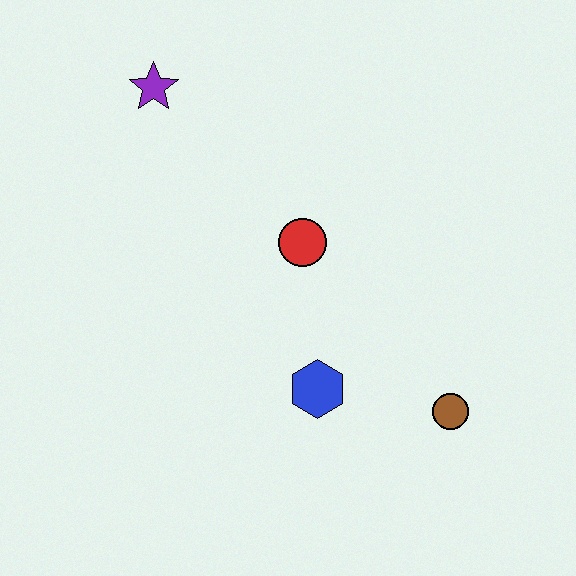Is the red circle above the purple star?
No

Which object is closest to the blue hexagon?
The brown circle is closest to the blue hexagon.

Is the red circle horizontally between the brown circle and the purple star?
Yes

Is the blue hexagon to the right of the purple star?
Yes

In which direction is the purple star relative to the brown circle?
The purple star is above the brown circle.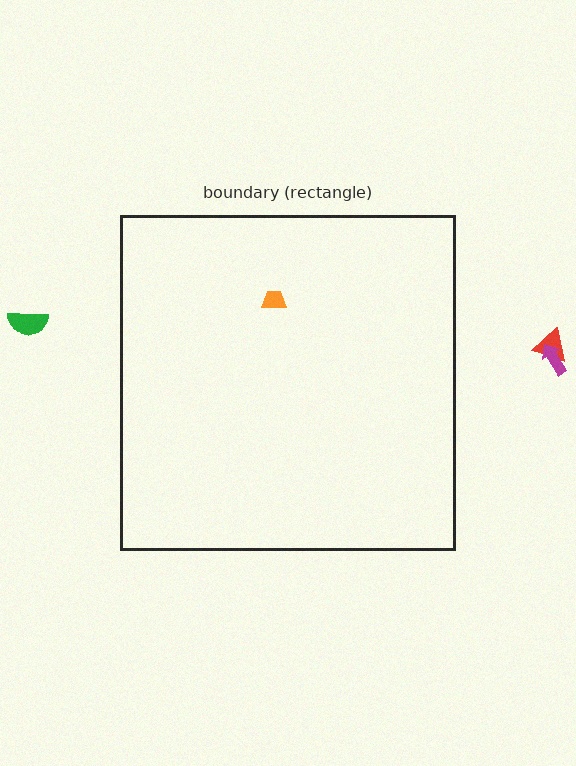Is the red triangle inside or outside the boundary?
Outside.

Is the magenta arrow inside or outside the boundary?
Outside.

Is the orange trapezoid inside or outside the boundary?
Inside.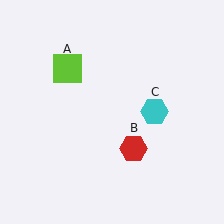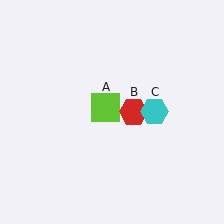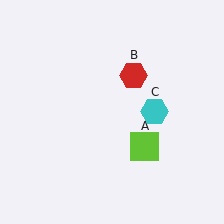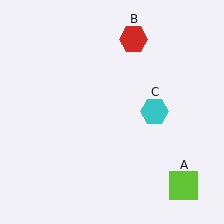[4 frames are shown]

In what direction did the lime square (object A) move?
The lime square (object A) moved down and to the right.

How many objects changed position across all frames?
2 objects changed position: lime square (object A), red hexagon (object B).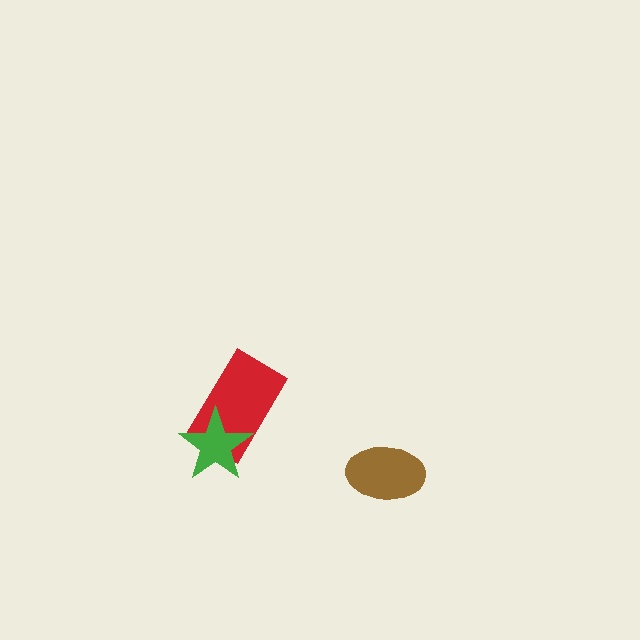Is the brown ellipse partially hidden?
No, no other shape covers it.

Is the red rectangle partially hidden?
Yes, it is partially covered by another shape.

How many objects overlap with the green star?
1 object overlaps with the green star.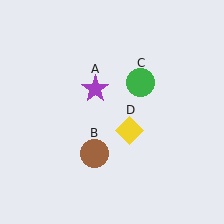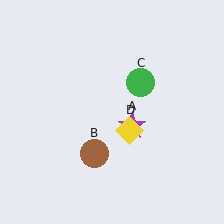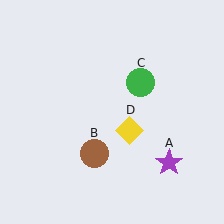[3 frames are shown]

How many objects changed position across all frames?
1 object changed position: purple star (object A).